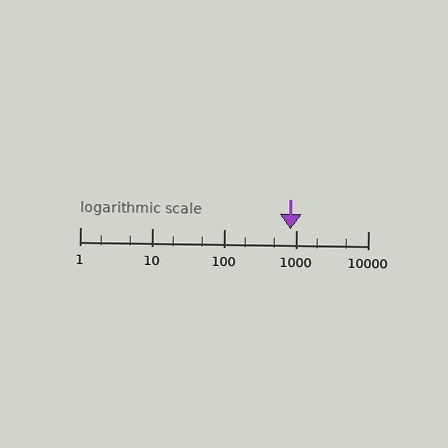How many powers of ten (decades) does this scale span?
The scale spans 4 decades, from 1 to 10000.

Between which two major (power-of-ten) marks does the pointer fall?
The pointer is between 100 and 1000.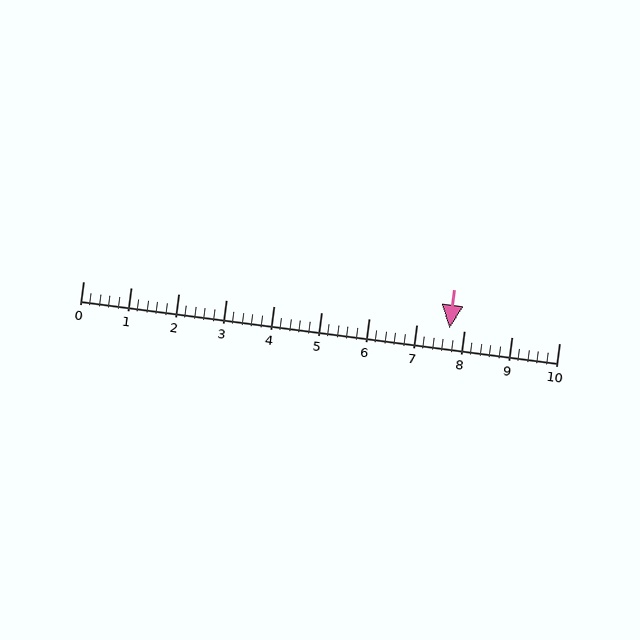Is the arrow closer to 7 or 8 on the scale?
The arrow is closer to 8.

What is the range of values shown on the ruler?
The ruler shows values from 0 to 10.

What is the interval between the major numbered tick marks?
The major tick marks are spaced 1 units apart.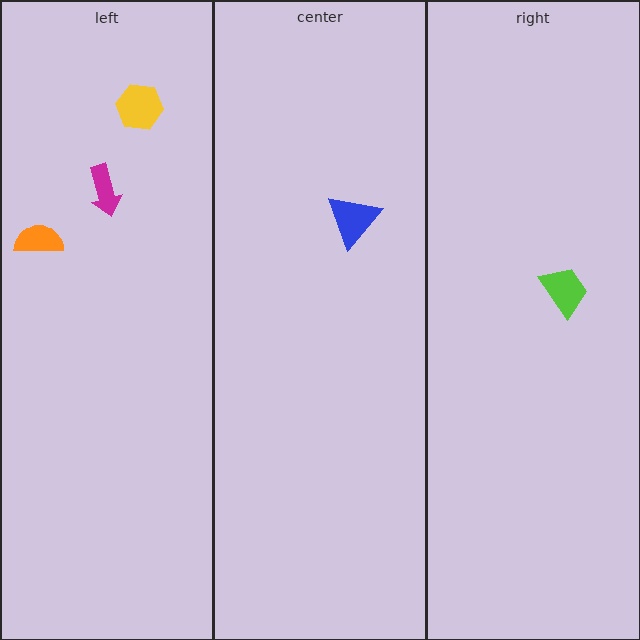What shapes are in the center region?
The blue triangle.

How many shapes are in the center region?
1.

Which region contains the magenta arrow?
The left region.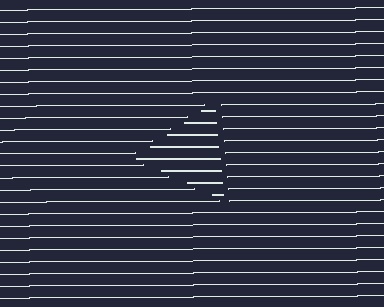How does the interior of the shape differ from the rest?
The interior of the shape contains the same grating, shifted by half a period — the contour is defined by the phase discontinuity where line-ends from the inner and outer gratings abut.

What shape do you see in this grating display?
An illusory triangle. The interior of the shape contains the same grating, shifted by half a period — the contour is defined by the phase discontinuity where line-ends from the inner and outer gratings abut.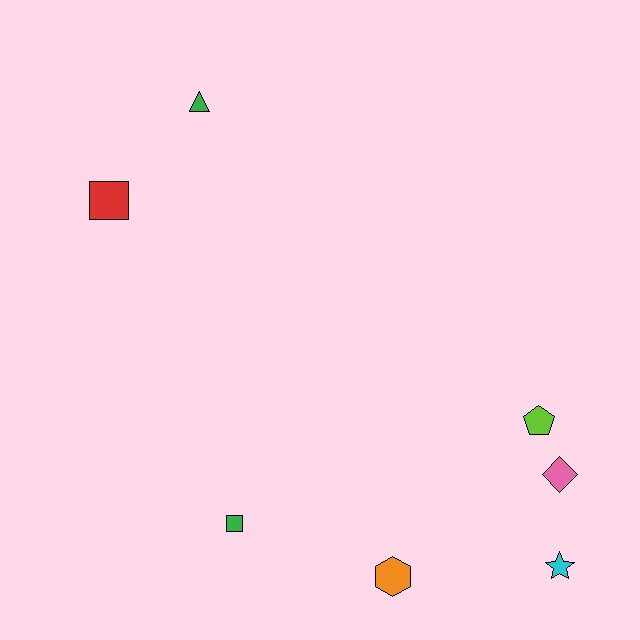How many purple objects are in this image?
There are no purple objects.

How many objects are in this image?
There are 7 objects.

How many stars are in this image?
There is 1 star.